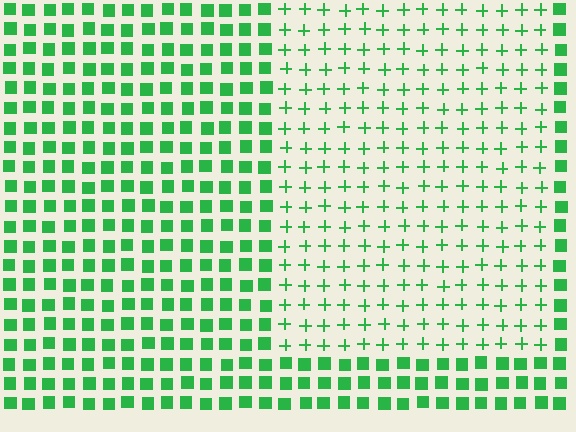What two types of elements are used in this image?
The image uses plus signs inside the rectangle region and squares outside it.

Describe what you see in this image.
The image is filled with small green elements arranged in a uniform grid. A rectangle-shaped region contains plus signs, while the surrounding area contains squares. The boundary is defined purely by the change in element shape.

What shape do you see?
I see a rectangle.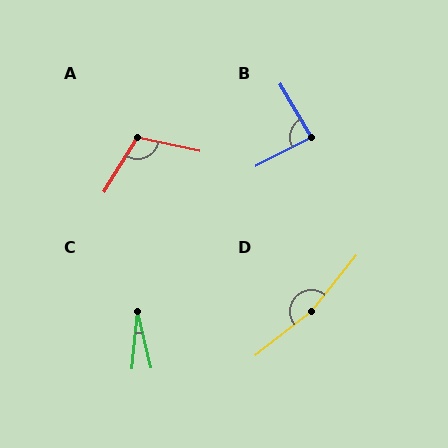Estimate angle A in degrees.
Approximately 110 degrees.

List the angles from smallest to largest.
C (19°), B (87°), A (110°), D (167°).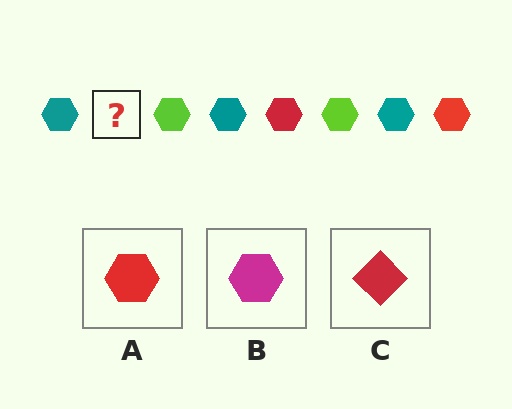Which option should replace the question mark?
Option A.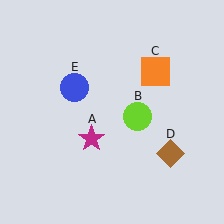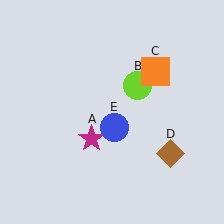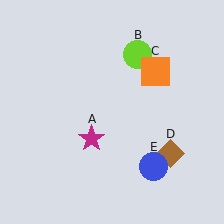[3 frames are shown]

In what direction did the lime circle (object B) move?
The lime circle (object B) moved up.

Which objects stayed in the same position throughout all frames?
Magenta star (object A) and orange square (object C) and brown diamond (object D) remained stationary.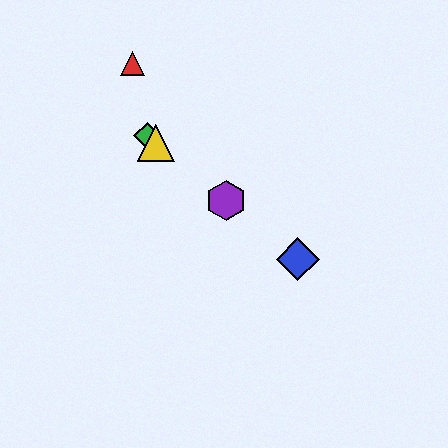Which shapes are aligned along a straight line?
The blue diamond, the green diamond, the yellow triangle, the purple hexagon are aligned along a straight line.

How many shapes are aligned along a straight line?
4 shapes (the blue diamond, the green diamond, the yellow triangle, the purple hexagon) are aligned along a straight line.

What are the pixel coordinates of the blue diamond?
The blue diamond is at (298, 259).